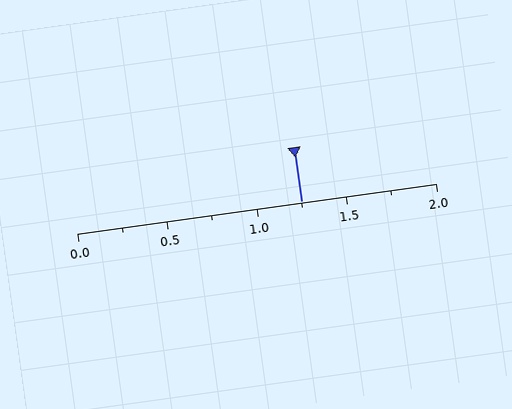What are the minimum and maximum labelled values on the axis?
The axis runs from 0.0 to 2.0.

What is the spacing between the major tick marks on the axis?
The major ticks are spaced 0.5 apart.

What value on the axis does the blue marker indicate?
The marker indicates approximately 1.25.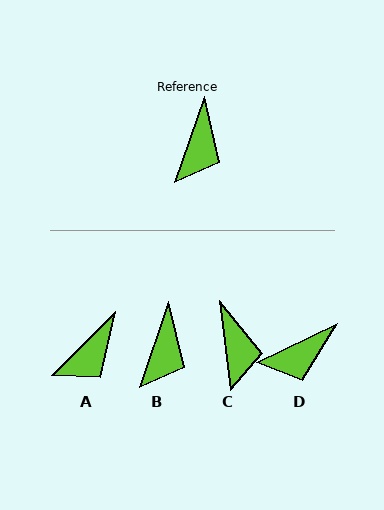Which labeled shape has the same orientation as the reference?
B.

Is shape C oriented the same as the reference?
No, it is off by about 26 degrees.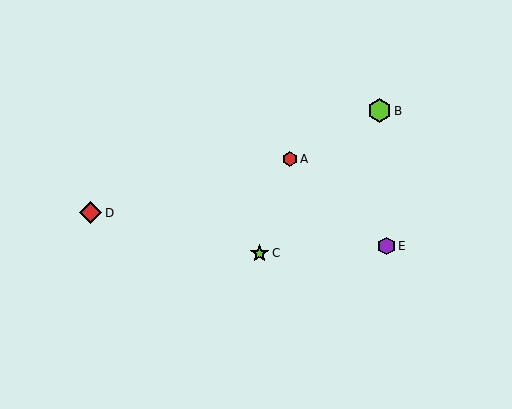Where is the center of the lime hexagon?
The center of the lime hexagon is at (380, 111).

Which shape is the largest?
The lime hexagon (labeled B) is the largest.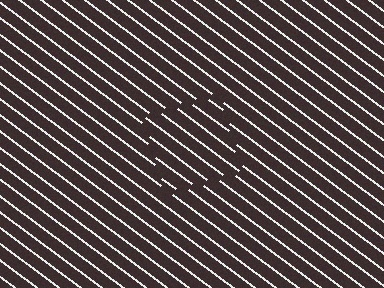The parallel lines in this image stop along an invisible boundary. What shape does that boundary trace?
An illusory square. The interior of the shape contains the same grating, shifted by half a period — the contour is defined by the phase discontinuity where line-ends from the inner and outer gratings abut.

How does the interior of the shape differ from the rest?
The interior of the shape contains the same grating, shifted by half a period — the contour is defined by the phase discontinuity where line-ends from the inner and outer gratings abut.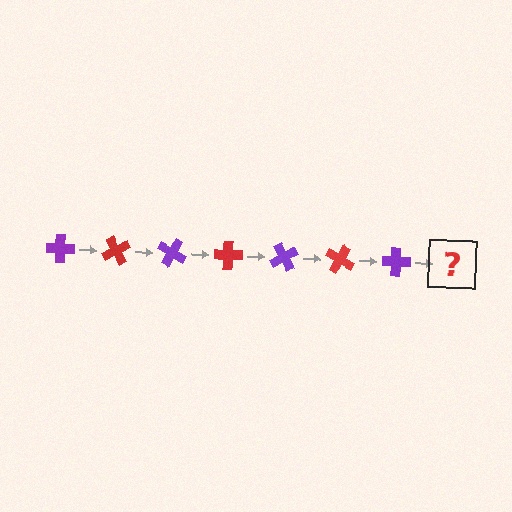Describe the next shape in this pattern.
It should be a red cross, rotated 420 degrees from the start.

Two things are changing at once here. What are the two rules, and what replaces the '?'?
The two rules are that it rotates 60 degrees each step and the color cycles through purple and red. The '?' should be a red cross, rotated 420 degrees from the start.